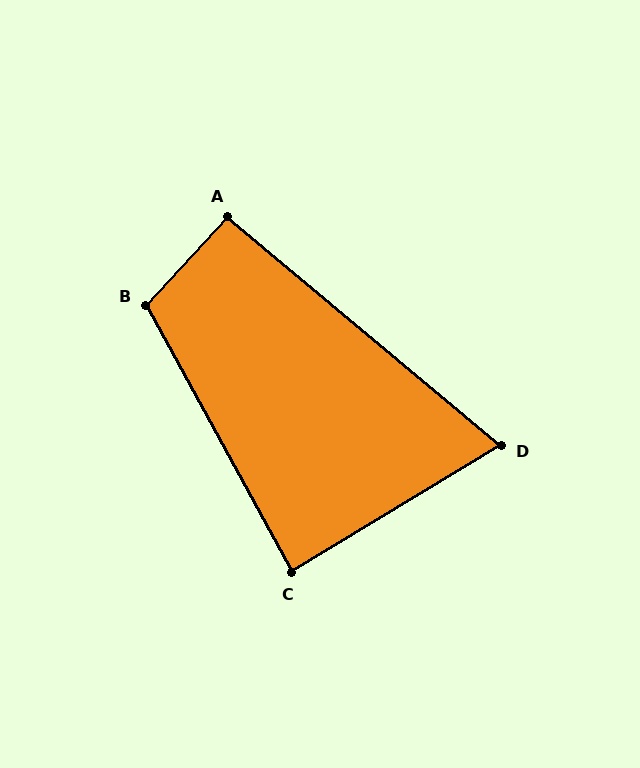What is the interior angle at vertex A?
Approximately 93 degrees (approximately right).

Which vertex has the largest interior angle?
B, at approximately 109 degrees.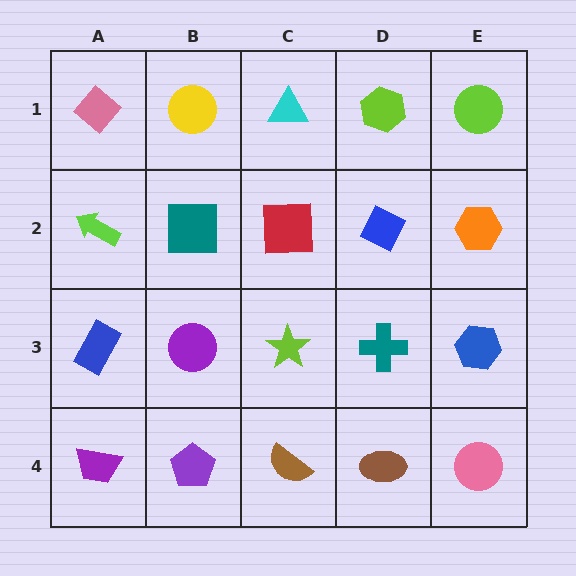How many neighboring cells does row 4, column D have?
3.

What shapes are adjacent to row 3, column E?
An orange hexagon (row 2, column E), a pink circle (row 4, column E), a teal cross (row 3, column D).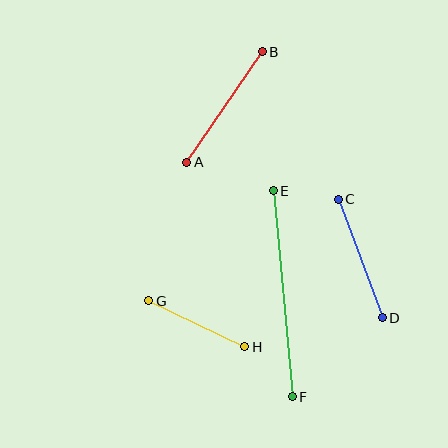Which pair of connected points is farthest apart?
Points E and F are farthest apart.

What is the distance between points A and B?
The distance is approximately 134 pixels.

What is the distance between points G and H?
The distance is approximately 107 pixels.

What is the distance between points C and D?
The distance is approximately 126 pixels.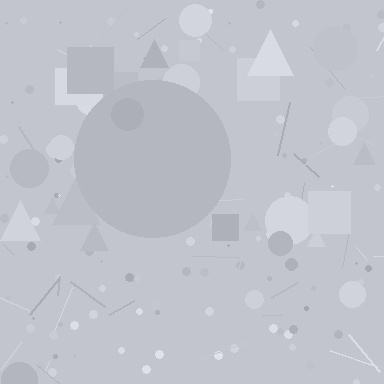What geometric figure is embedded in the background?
A circle is embedded in the background.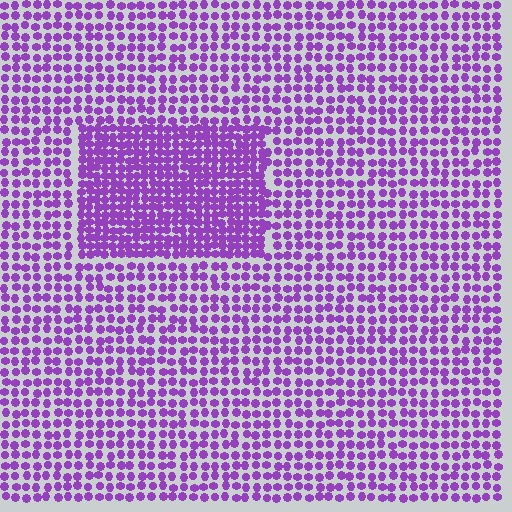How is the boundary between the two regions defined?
The boundary is defined by a change in element density (approximately 1.8x ratio). All elements are the same color, size, and shape.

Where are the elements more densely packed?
The elements are more densely packed inside the rectangle boundary.